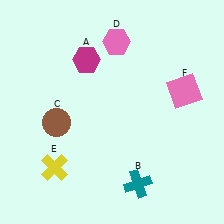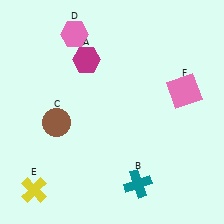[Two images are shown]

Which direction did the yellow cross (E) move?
The yellow cross (E) moved down.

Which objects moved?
The objects that moved are: the pink hexagon (D), the yellow cross (E).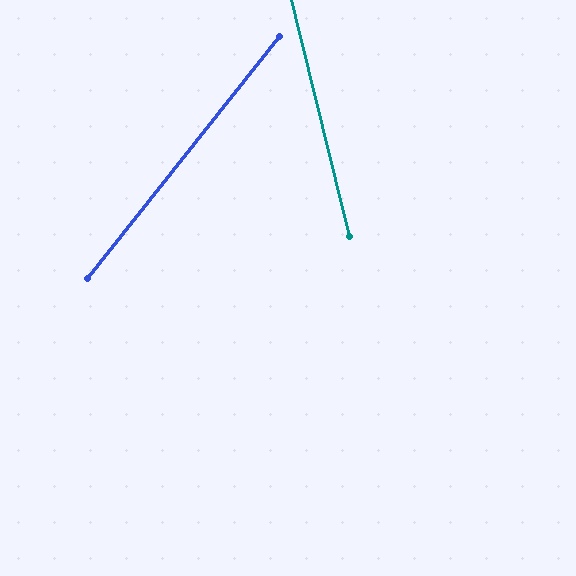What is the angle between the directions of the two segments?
Approximately 52 degrees.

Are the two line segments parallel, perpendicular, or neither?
Neither parallel nor perpendicular — they differ by about 52°.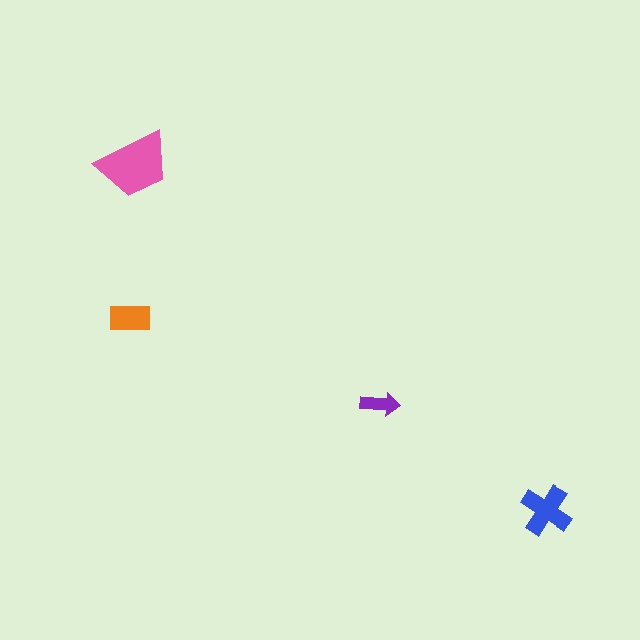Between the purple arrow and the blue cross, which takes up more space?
The blue cross.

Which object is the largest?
The pink trapezoid.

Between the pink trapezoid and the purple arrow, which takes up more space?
The pink trapezoid.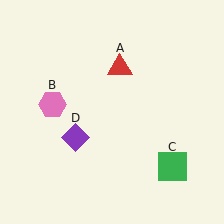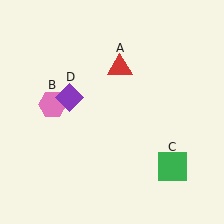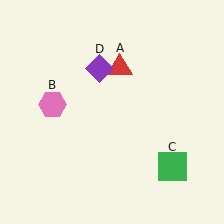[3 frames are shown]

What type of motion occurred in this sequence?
The purple diamond (object D) rotated clockwise around the center of the scene.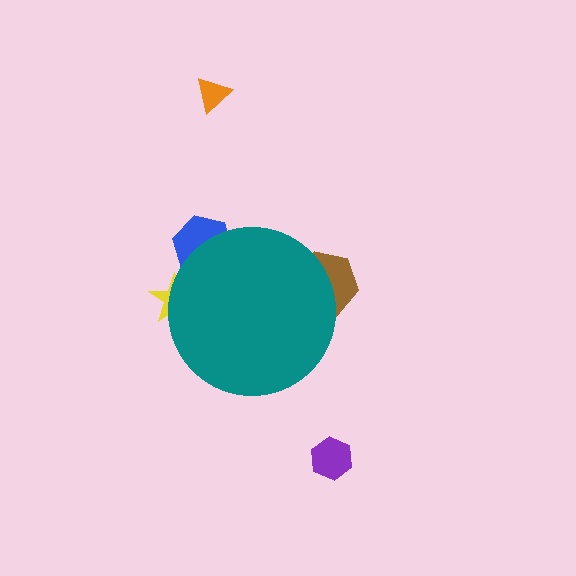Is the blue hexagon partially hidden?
Yes, the blue hexagon is partially hidden behind the teal circle.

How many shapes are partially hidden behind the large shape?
3 shapes are partially hidden.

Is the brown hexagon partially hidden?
Yes, the brown hexagon is partially hidden behind the teal circle.